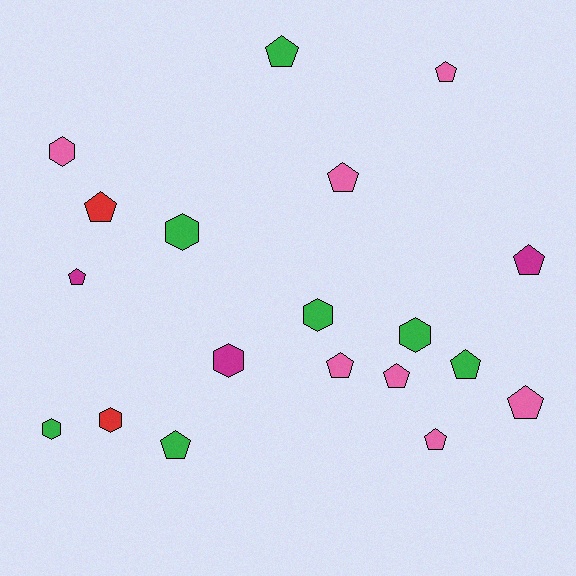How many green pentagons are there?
There are 3 green pentagons.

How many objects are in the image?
There are 19 objects.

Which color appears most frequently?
Pink, with 7 objects.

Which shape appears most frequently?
Pentagon, with 12 objects.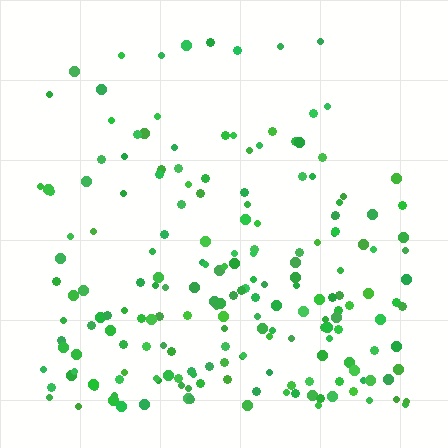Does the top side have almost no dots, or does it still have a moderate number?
Still a moderate number, just noticeably fewer than the bottom.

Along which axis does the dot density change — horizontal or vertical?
Vertical.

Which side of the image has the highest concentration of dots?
The bottom.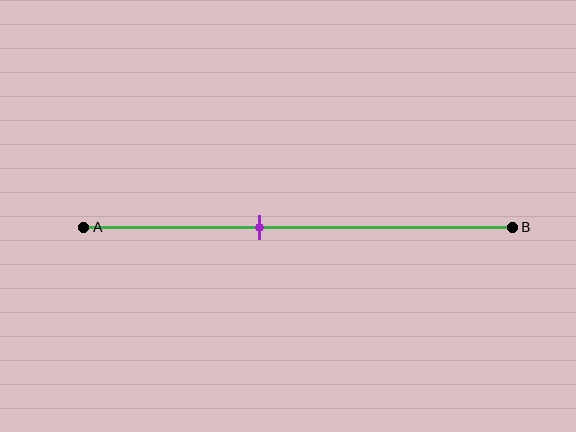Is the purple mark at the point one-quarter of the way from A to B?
No, the mark is at about 40% from A, not at the 25% one-quarter point.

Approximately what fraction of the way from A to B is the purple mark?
The purple mark is approximately 40% of the way from A to B.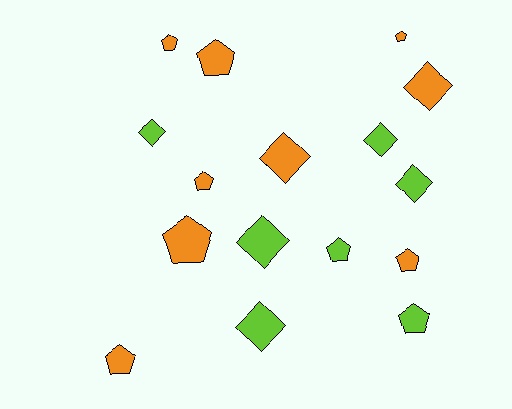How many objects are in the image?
There are 16 objects.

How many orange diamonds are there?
There are 2 orange diamonds.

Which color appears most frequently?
Orange, with 9 objects.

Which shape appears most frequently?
Pentagon, with 9 objects.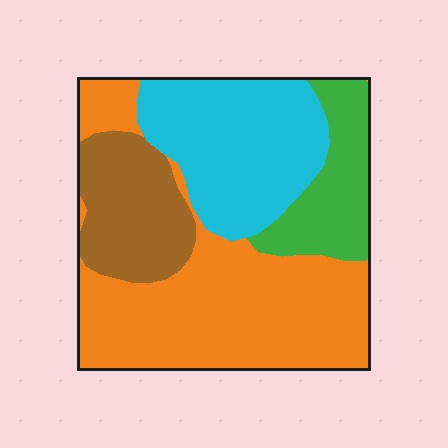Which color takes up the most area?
Orange, at roughly 45%.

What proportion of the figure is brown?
Brown takes up about one sixth (1/6) of the figure.